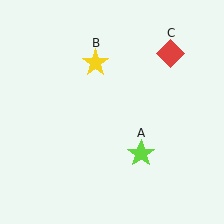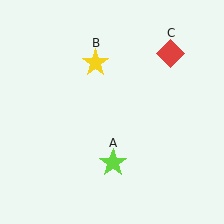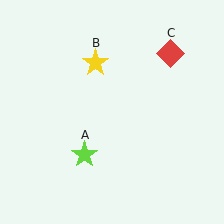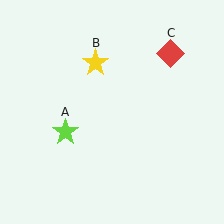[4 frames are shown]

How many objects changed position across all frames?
1 object changed position: lime star (object A).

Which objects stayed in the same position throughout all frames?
Yellow star (object B) and red diamond (object C) remained stationary.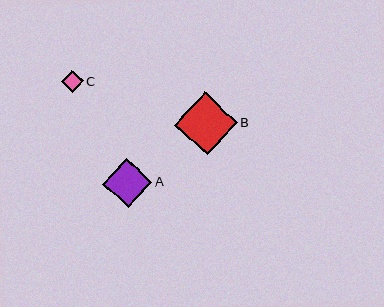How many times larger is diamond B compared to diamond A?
Diamond B is approximately 1.3 times the size of diamond A.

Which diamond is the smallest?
Diamond C is the smallest with a size of approximately 22 pixels.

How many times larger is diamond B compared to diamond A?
Diamond B is approximately 1.3 times the size of diamond A.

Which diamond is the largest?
Diamond B is the largest with a size of approximately 63 pixels.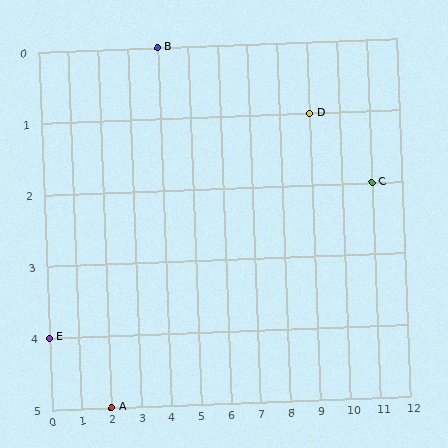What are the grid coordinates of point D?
Point D is at grid coordinates (9, 1).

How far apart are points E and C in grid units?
Points E and C are 11 columns and 2 rows apart (about 11.2 grid units diagonally).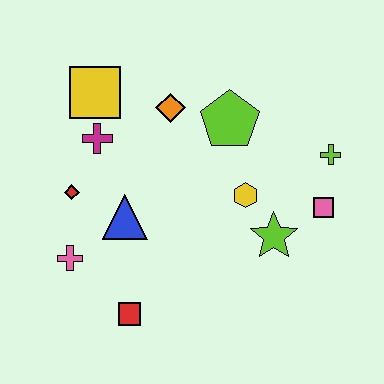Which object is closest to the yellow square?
The magenta cross is closest to the yellow square.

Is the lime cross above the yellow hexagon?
Yes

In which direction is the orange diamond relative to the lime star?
The orange diamond is above the lime star.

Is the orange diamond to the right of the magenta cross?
Yes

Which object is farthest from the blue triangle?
The lime cross is farthest from the blue triangle.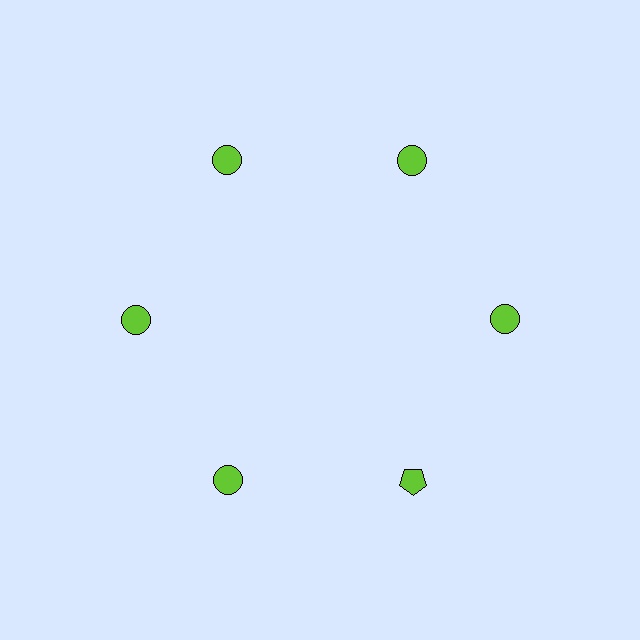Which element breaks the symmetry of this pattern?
The lime pentagon at roughly the 5 o'clock position breaks the symmetry. All other shapes are lime circles.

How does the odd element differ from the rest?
It has a different shape: pentagon instead of circle.